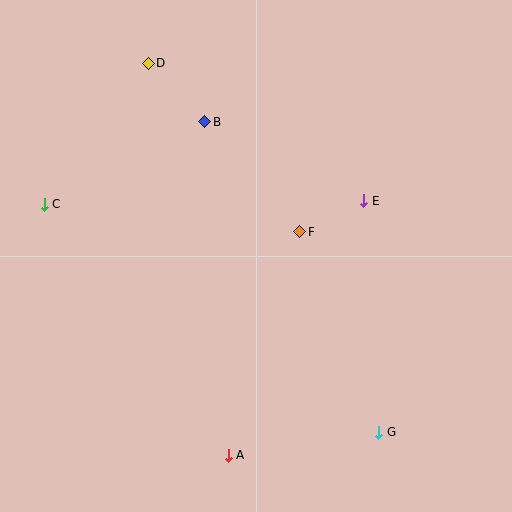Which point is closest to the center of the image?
Point F at (300, 232) is closest to the center.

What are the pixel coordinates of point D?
Point D is at (148, 63).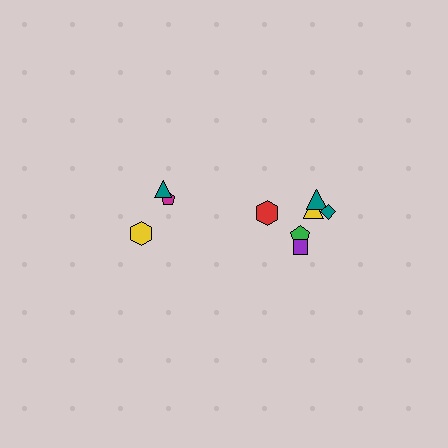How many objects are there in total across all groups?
There are 9 objects.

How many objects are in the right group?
There are 6 objects.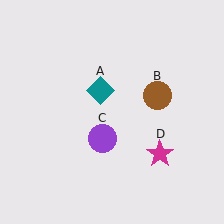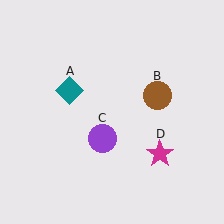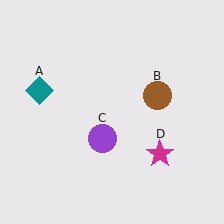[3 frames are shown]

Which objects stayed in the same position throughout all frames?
Brown circle (object B) and purple circle (object C) and magenta star (object D) remained stationary.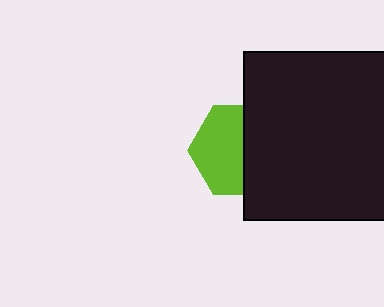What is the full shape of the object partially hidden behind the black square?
The partially hidden object is a lime hexagon.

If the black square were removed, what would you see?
You would see the complete lime hexagon.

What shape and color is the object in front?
The object in front is a black square.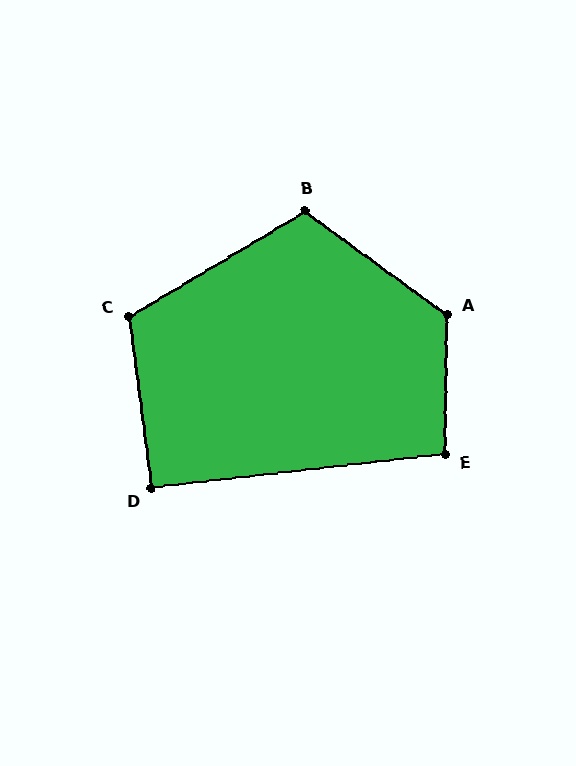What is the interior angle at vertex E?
Approximately 97 degrees (obtuse).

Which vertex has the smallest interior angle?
D, at approximately 91 degrees.